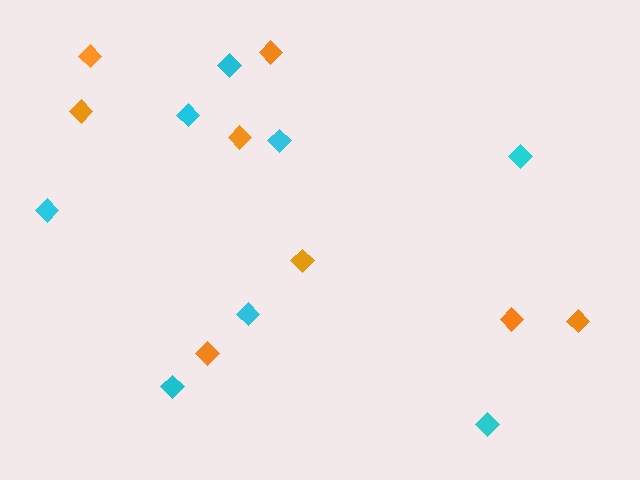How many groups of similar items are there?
There are 2 groups: one group of cyan diamonds (8) and one group of orange diamonds (8).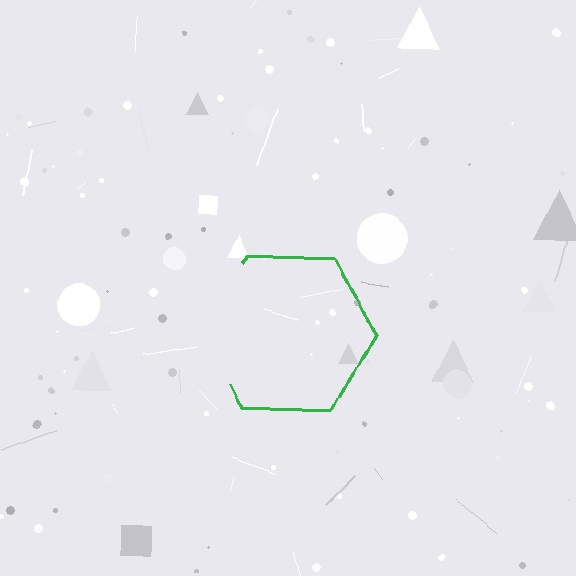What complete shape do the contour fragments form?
The contour fragments form a hexagon.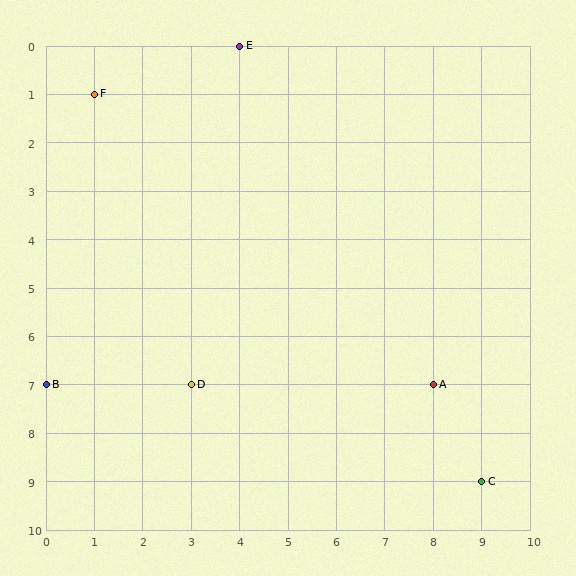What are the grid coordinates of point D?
Point D is at grid coordinates (3, 7).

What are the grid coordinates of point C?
Point C is at grid coordinates (9, 9).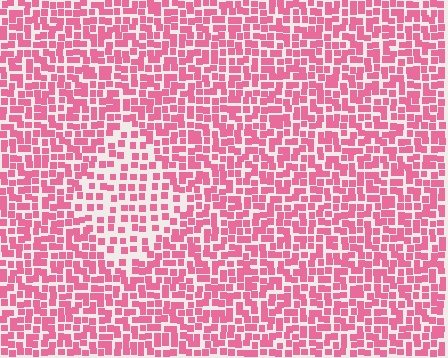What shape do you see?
I see a diamond.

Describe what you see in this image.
The image contains small pink elements arranged at two different densities. A diamond-shaped region is visible where the elements are less densely packed than the surrounding area.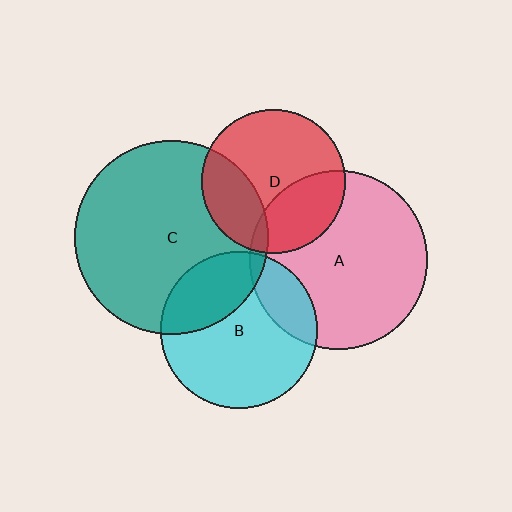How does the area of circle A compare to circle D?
Approximately 1.5 times.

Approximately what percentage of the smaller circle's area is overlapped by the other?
Approximately 5%.